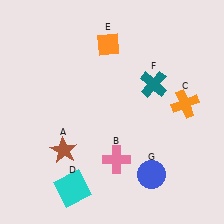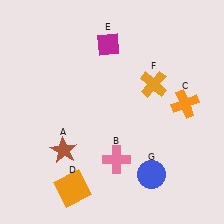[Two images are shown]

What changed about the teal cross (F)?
In Image 1, F is teal. In Image 2, it changed to orange.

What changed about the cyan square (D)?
In Image 1, D is cyan. In Image 2, it changed to orange.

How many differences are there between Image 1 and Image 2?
There are 3 differences between the two images.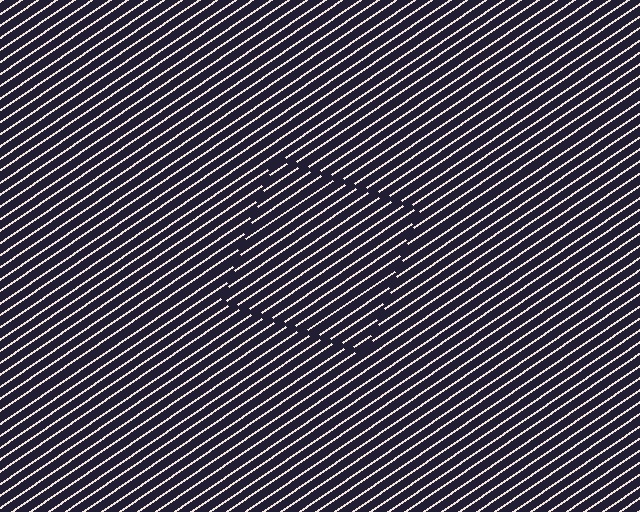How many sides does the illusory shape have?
4 sides — the line-ends trace a square.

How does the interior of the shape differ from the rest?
The interior of the shape contains the same grating, shifted by half a period — the contour is defined by the phase discontinuity where line-ends from the inner and outer gratings abut.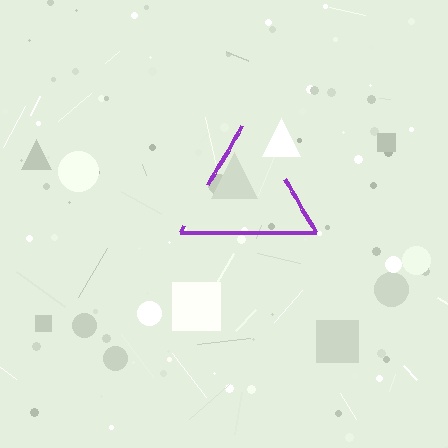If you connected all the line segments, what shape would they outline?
They would outline a triangle.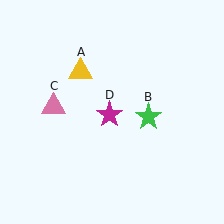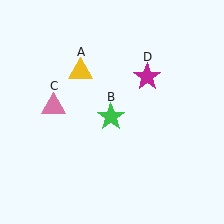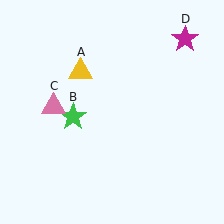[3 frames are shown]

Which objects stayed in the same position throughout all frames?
Yellow triangle (object A) and pink triangle (object C) remained stationary.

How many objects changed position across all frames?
2 objects changed position: green star (object B), magenta star (object D).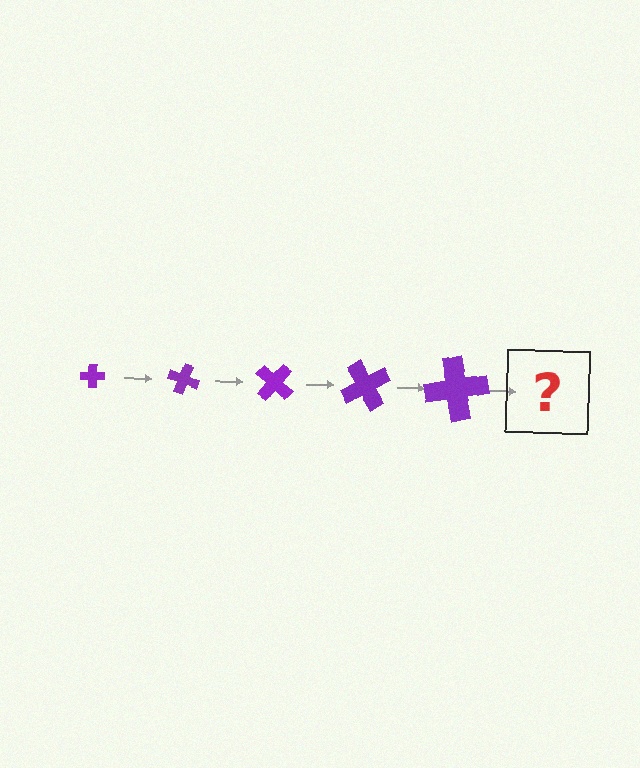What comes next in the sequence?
The next element should be a cross, larger than the previous one and rotated 100 degrees from the start.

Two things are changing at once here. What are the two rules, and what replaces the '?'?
The two rules are that the cross grows larger each step and it rotates 20 degrees each step. The '?' should be a cross, larger than the previous one and rotated 100 degrees from the start.